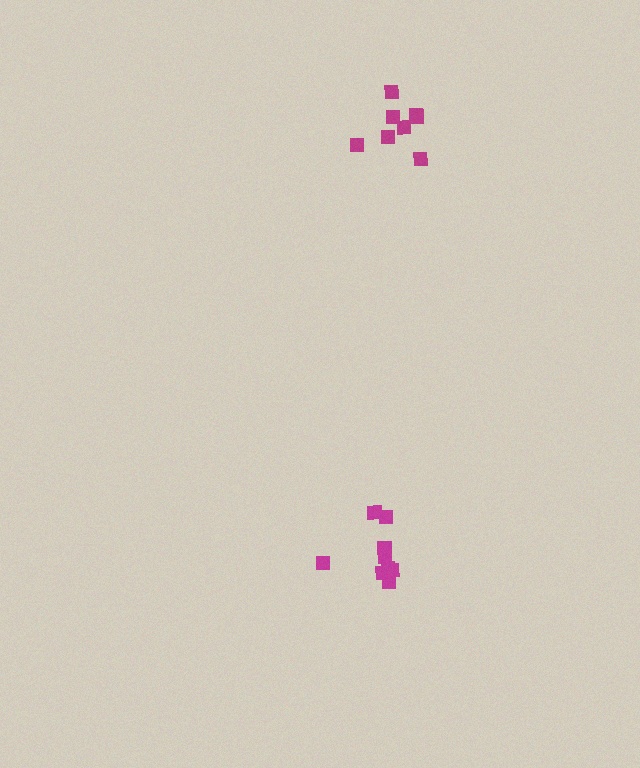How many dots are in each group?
Group 1: 9 dots, Group 2: 8 dots (17 total).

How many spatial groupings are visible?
There are 2 spatial groupings.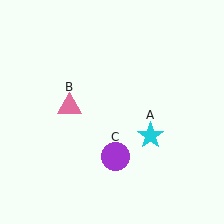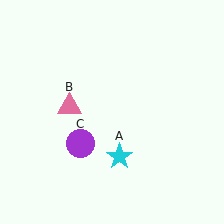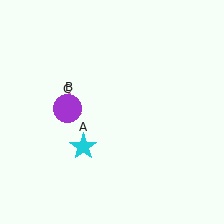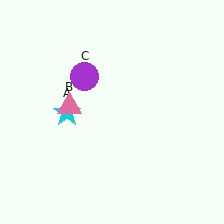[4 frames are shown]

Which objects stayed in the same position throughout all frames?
Pink triangle (object B) remained stationary.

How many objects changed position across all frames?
2 objects changed position: cyan star (object A), purple circle (object C).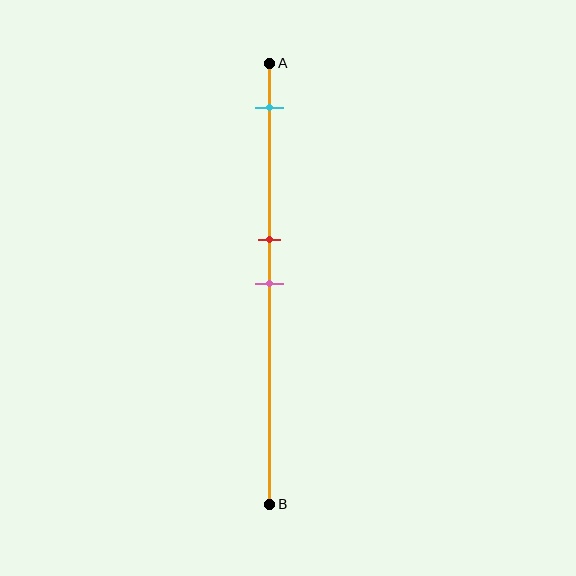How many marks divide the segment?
There are 3 marks dividing the segment.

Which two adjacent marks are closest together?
The red and pink marks are the closest adjacent pair.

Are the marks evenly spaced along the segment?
No, the marks are not evenly spaced.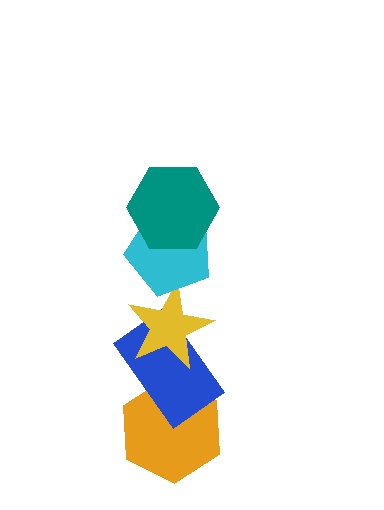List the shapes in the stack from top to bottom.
From top to bottom: the teal hexagon, the cyan pentagon, the yellow star, the blue rectangle, the orange hexagon.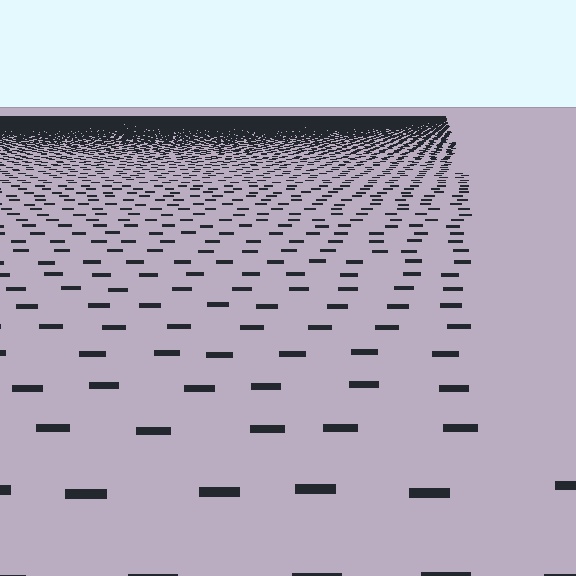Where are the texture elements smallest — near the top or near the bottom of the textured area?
Near the top.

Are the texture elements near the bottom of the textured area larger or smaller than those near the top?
Larger. Near the bottom, elements are closer to the viewer and appear at a bigger on-screen size.